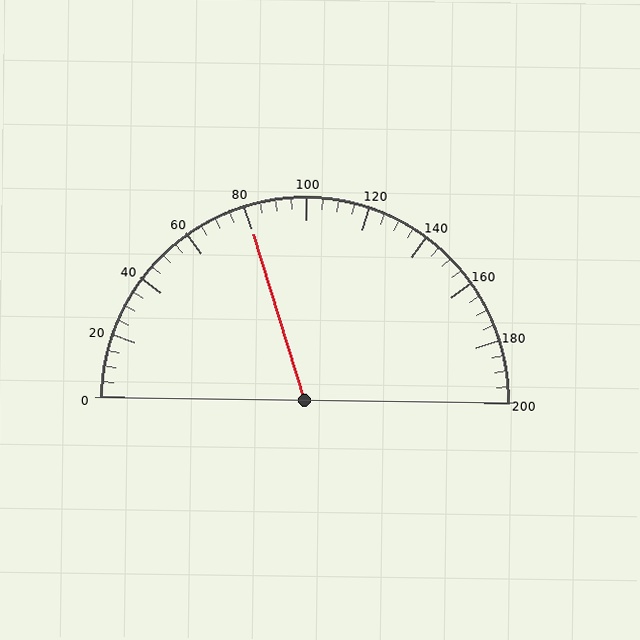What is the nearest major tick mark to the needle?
The nearest major tick mark is 80.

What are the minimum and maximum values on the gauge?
The gauge ranges from 0 to 200.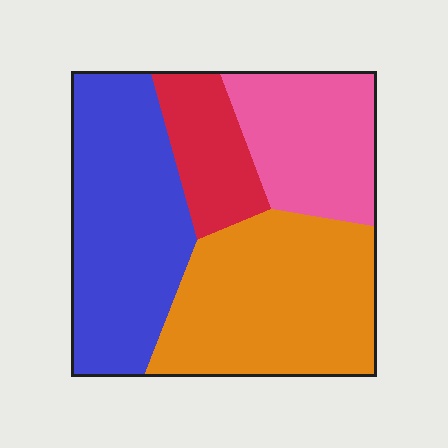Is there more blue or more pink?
Blue.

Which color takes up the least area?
Red, at roughly 15%.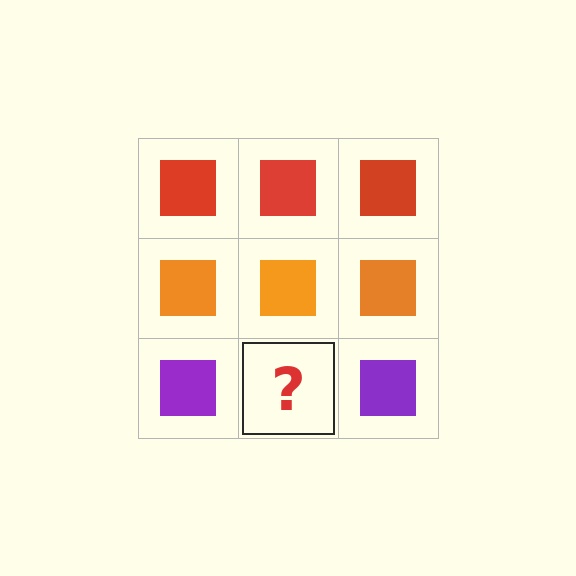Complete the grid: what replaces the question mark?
The question mark should be replaced with a purple square.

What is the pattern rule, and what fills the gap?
The rule is that each row has a consistent color. The gap should be filled with a purple square.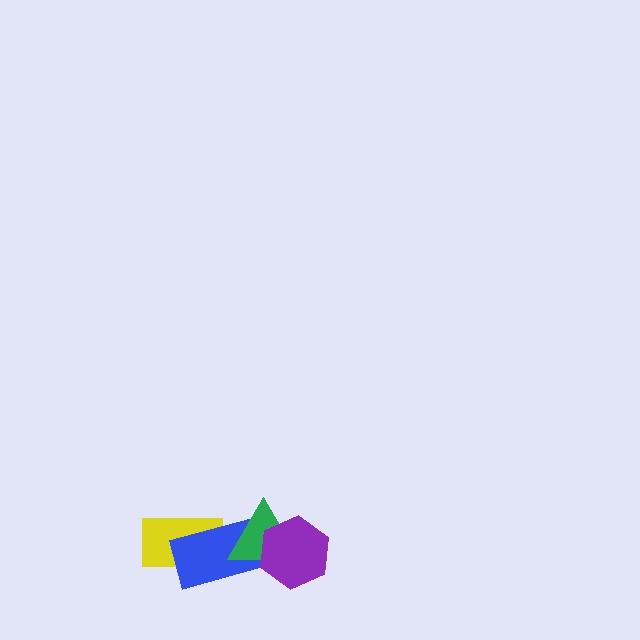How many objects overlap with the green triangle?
2 objects overlap with the green triangle.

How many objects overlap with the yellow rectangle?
1 object overlaps with the yellow rectangle.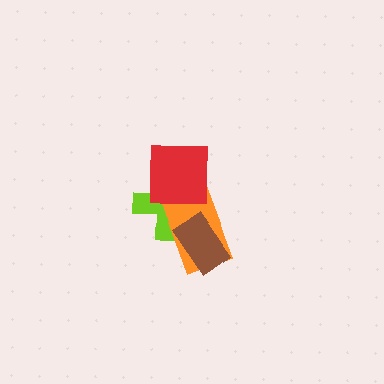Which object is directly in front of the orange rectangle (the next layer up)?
The red square is directly in front of the orange rectangle.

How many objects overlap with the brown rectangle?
2 objects overlap with the brown rectangle.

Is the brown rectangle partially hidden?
No, no other shape covers it.